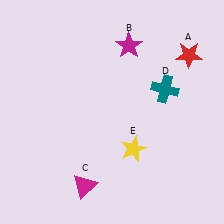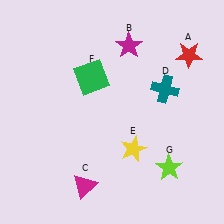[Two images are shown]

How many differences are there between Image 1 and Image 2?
There are 2 differences between the two images.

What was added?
A green square (F), a lime star (G) were added in Image 2.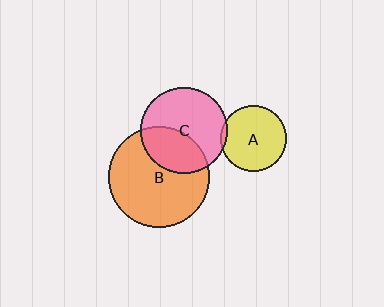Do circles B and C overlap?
Yes.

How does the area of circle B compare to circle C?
Approximately 1.4 times.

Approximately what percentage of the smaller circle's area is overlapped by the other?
Approximately 40%.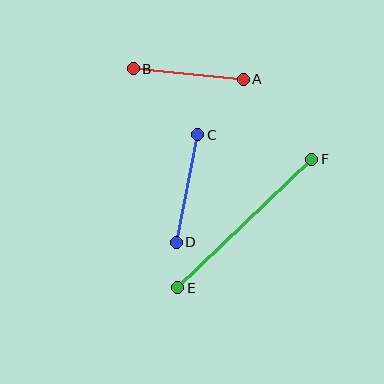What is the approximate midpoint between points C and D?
The midpoint is at approximately (187, 189) pixels.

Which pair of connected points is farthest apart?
Points E and F are farthest apart.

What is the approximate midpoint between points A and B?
The midpoint is at approximately (188, 74) pixels.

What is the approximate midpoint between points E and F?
The midpoint is at approximately (245, 223) pixels.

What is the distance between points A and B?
The distance is approximately 111 pixels.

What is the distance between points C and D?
The distance is approximately 110 pixels.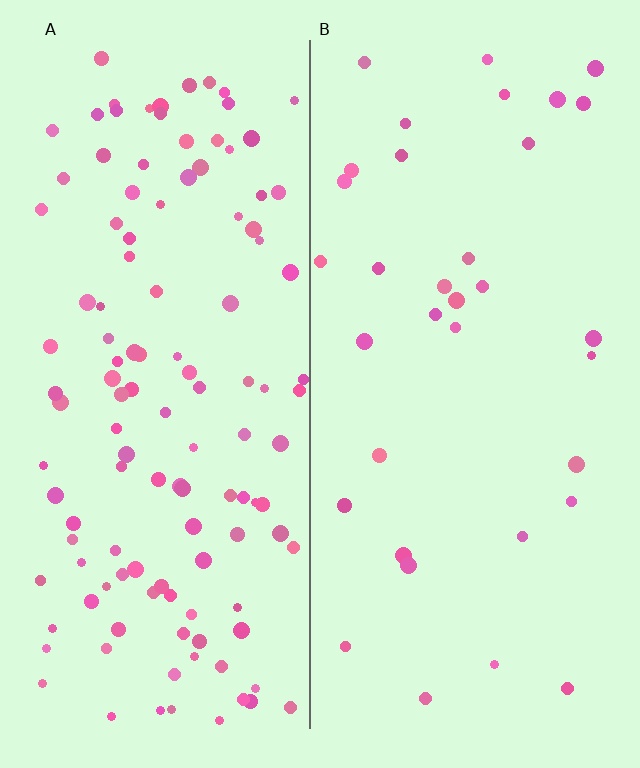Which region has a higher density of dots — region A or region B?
A (the left).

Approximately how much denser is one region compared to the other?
Approximately 3.6× — region A over region B.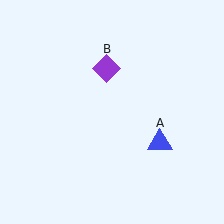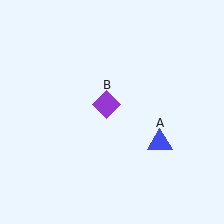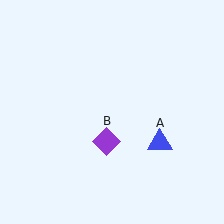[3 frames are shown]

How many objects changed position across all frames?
1 object changed position: purple diamond (object B).